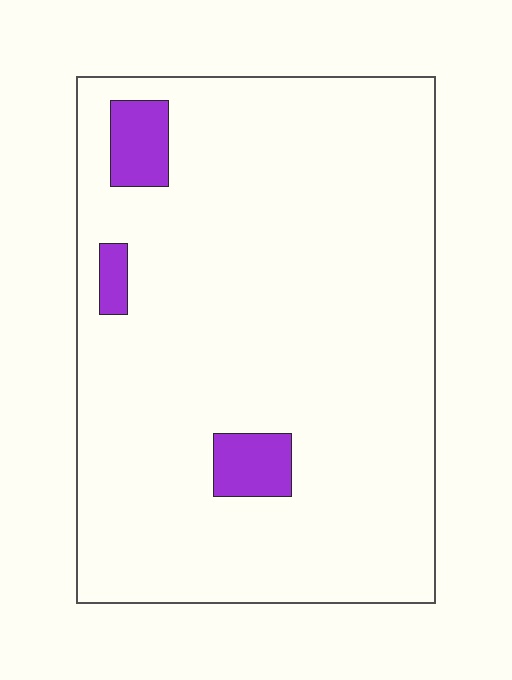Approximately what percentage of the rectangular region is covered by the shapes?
Approximately 5%.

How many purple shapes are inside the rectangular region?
3.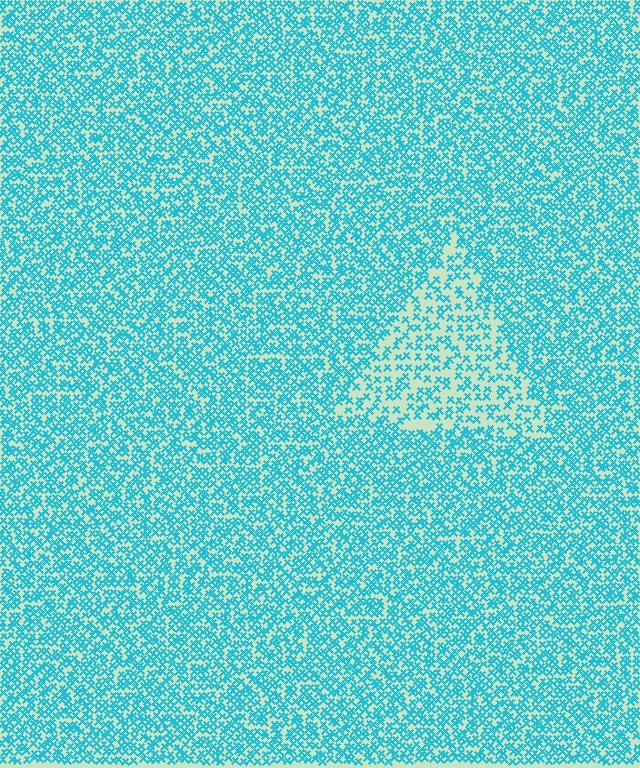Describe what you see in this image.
The image contains small cyan elements arranged at two different densities. A triangle-shaped region is visible where the elements are less densely packed than the surrounding area.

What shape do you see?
I see a triangle.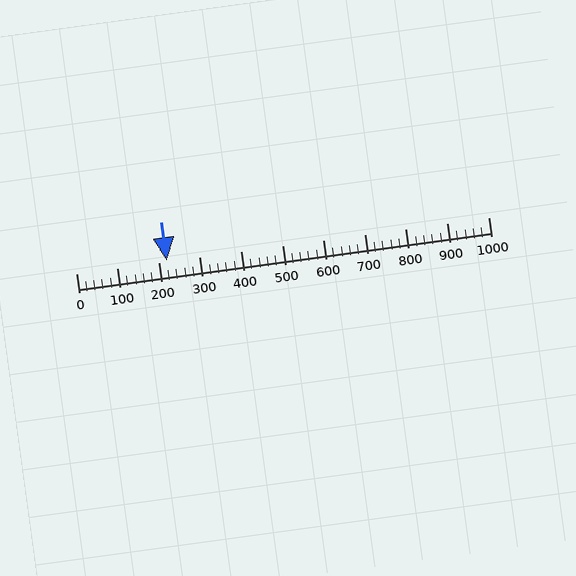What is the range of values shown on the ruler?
The ruler shows values from 0 to 1000.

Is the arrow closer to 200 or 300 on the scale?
The arrow is closer to 200.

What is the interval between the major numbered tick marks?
The major tick marks are spaced 100 units apart.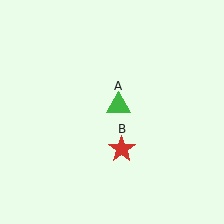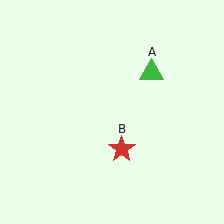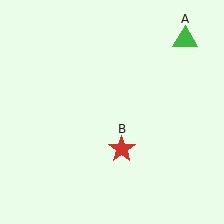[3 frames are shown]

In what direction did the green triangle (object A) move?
The green triangle (object A) moved up and to the right.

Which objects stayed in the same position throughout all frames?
Red star (object B) remained stationary.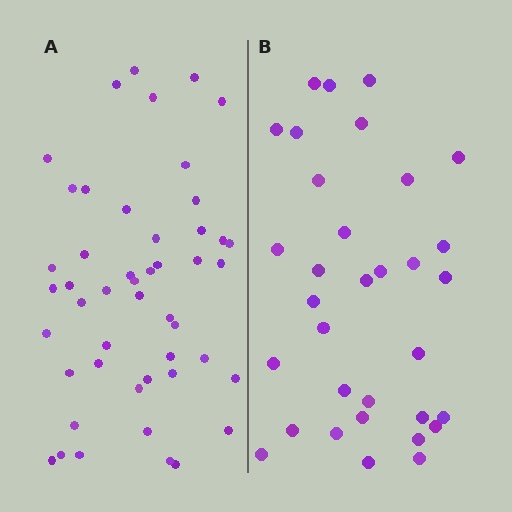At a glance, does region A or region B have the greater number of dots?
Region A (the left region) has more dots.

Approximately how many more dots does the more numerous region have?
Region A has approximately 15 more dots than region B.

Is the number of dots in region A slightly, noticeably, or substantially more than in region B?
Region A has substantially more. The ratio is roughly 1.5 to 1.